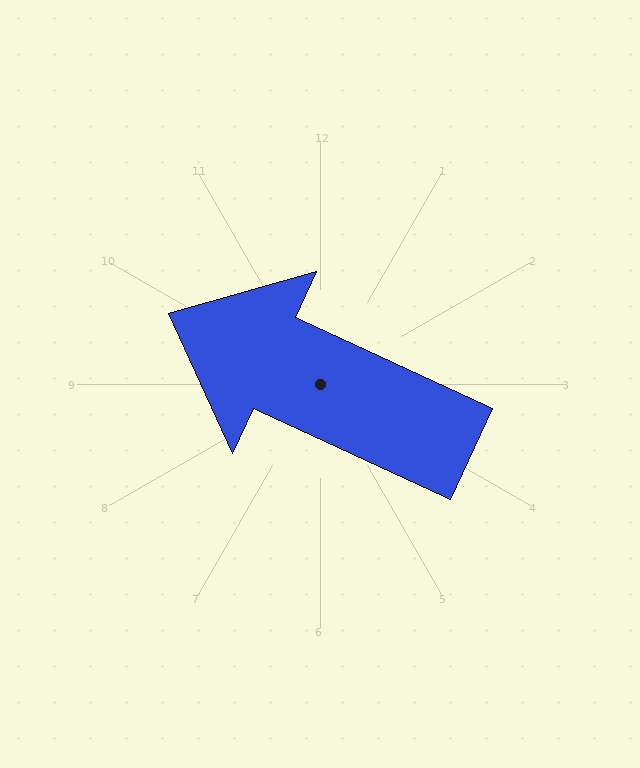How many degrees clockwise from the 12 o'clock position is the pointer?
Approximately 295 degrees.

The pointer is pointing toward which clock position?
Roughly 10 o'clock.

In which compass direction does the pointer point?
Northwest.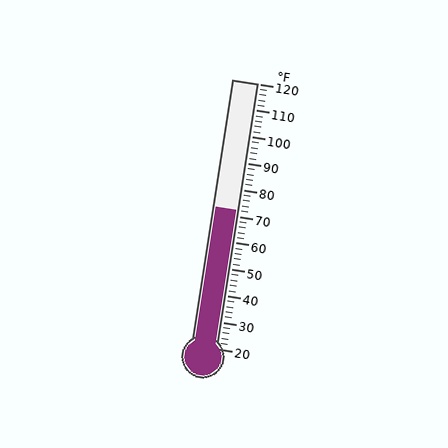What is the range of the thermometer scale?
The thermometer scale ranges from 20°F to 120°F.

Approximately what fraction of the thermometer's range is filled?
The thermometer is filled to approximately 50% of its range.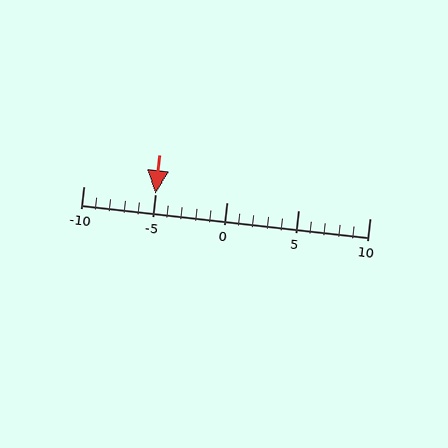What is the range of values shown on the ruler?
The ruler shows values from -10 to 10.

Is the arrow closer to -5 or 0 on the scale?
The arrow is closer to -5.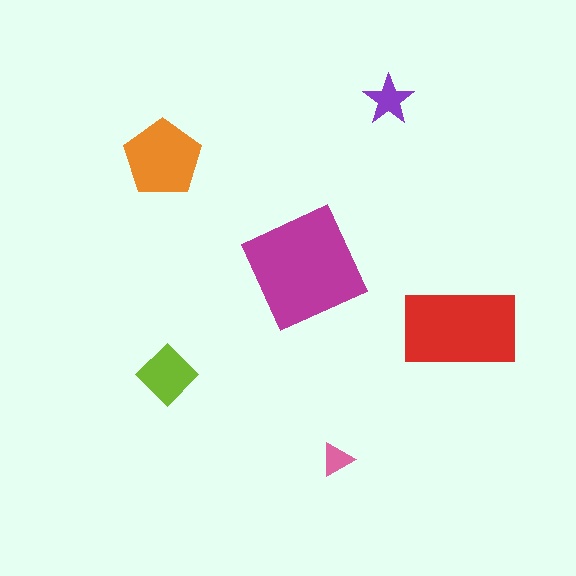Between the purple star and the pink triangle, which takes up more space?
The purple star.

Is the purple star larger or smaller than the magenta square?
Smaller.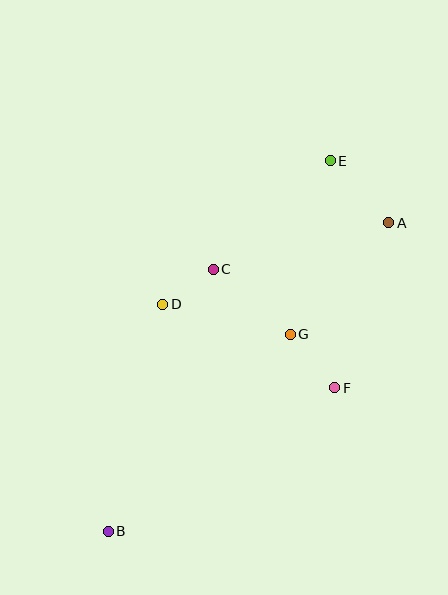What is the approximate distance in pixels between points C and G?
The distance between C and G is approximately 101 pixels.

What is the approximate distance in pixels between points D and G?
The distance between D and G is approximately 131 pixels.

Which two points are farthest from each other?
Points B and E are farthest from each other.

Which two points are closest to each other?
Points C and D are closest to each other.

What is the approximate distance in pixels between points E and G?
The distance between E and G is approximately 178 pixels.